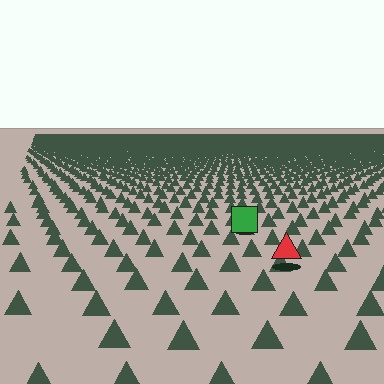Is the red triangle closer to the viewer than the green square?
Yes. The red triangle is closer — you can tell from the texture gradient: the ground texture is coarser near it.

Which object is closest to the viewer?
The red triangle is closest. The texture marks near it are larger and more spread out.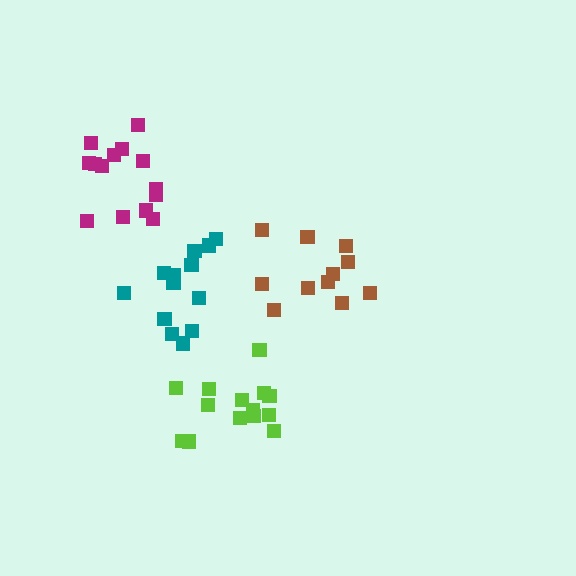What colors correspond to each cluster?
The clusters are colored: brown, teal, magenta, lime.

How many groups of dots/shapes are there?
There are 4 groups.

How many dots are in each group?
Group 1: 11 dots, Group 2: 13 dots, Group 3: 14 dots, Group 4: 14 dots (52 total).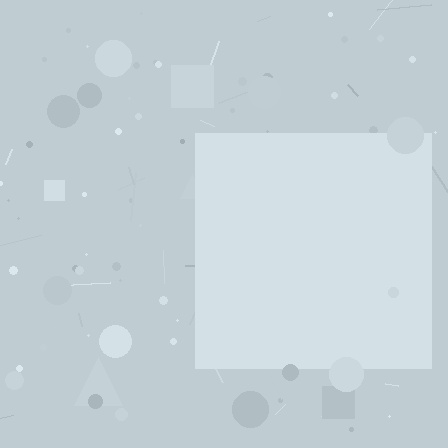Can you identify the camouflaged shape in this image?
The camouflaged shape is a square.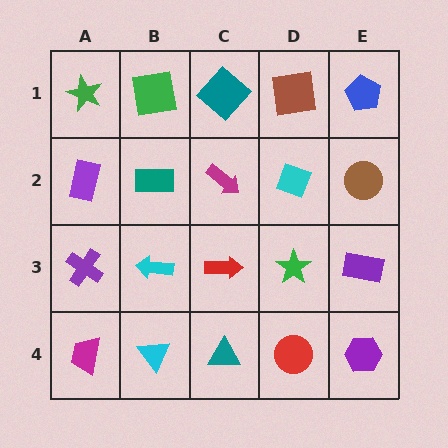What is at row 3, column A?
A purple cross.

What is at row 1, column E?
A blue pentagon.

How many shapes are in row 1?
5 shapes.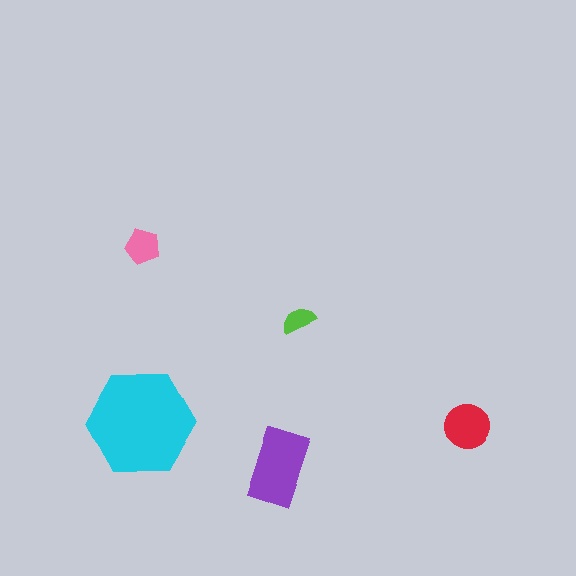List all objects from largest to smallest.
The cyan hexagon, the purple rectangle, the red circle, the pink pentagon, the lime semicircle.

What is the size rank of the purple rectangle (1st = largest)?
2nd.